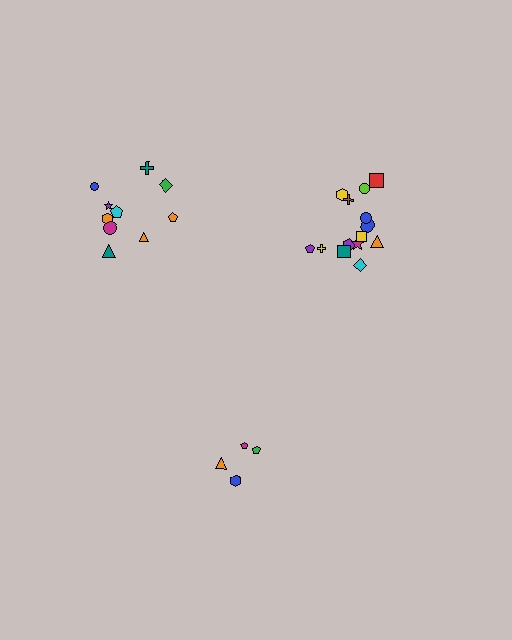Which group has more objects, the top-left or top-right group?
The top-right group.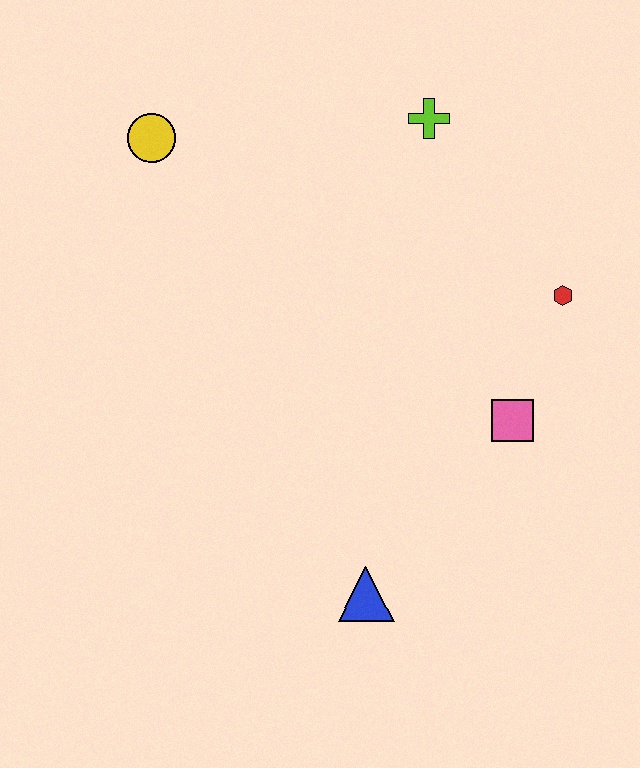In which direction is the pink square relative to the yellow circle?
The pink square is to the right of the yellow circle.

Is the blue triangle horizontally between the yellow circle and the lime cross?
Yes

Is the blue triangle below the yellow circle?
Yes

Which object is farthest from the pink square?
The yellow circle is farthest from the pink square.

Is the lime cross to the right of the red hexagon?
No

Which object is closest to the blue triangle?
The pink square is closest to the blue triangle.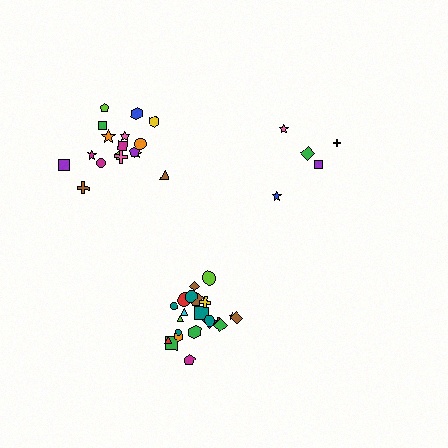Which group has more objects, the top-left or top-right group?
The top-left group.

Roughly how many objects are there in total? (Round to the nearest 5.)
Roughly 45 objects in total.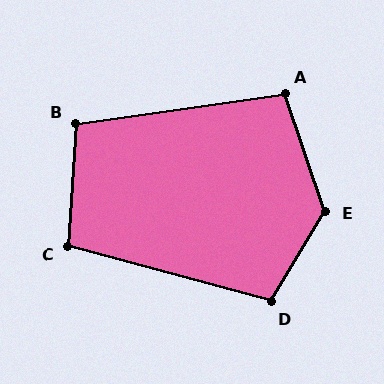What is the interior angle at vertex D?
Approximately 106 degrees (obtuse).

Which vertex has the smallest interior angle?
A, at approximately 101 degrees.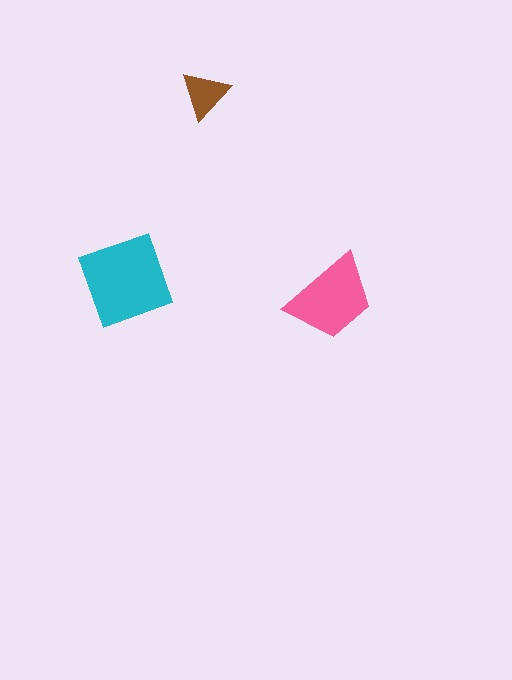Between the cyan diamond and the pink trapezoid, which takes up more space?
The cyan diamond.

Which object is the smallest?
The brown triangle.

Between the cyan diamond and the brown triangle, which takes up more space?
The cyan diamond.